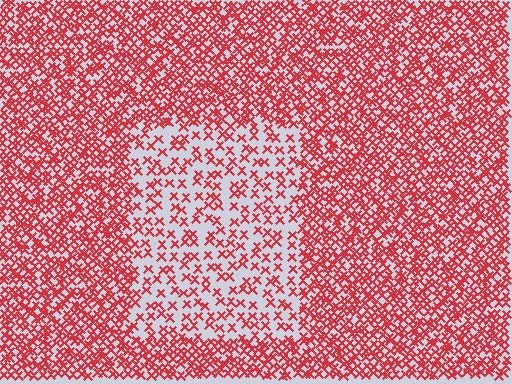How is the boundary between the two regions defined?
The boundary is defined by a change in element density (approximately 2.4x ratio). All elements are the same color, size, and shape.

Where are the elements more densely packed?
The elements are more densely packed outside the rectangle boundary.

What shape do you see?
I see a rectangle.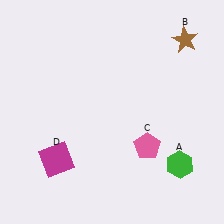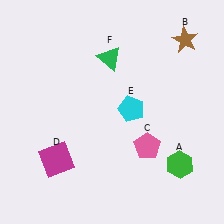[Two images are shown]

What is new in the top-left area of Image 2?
A green triangle (F) was added in the top-left area of Image 2.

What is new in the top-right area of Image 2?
A cyan pentagon (E) was added in the top-right area of Image 2.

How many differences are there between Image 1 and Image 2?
There are 2 differences between the two images.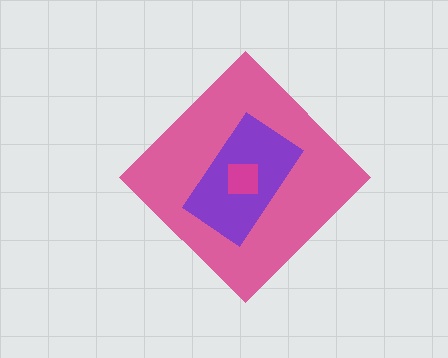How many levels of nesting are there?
3.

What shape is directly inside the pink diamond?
The purple rectangle.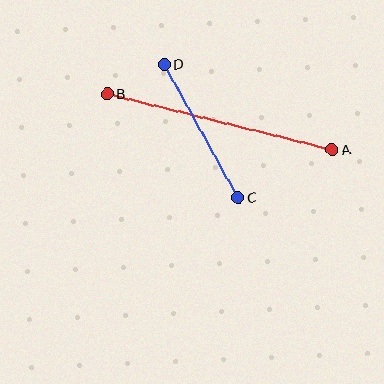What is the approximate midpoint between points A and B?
The midpoint is at approximately (219, 122) pixels.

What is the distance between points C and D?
The distance is approximately 152 pixels.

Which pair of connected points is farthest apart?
Points A and B are farthest apart.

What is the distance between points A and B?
The distance is approximately 232 pixels.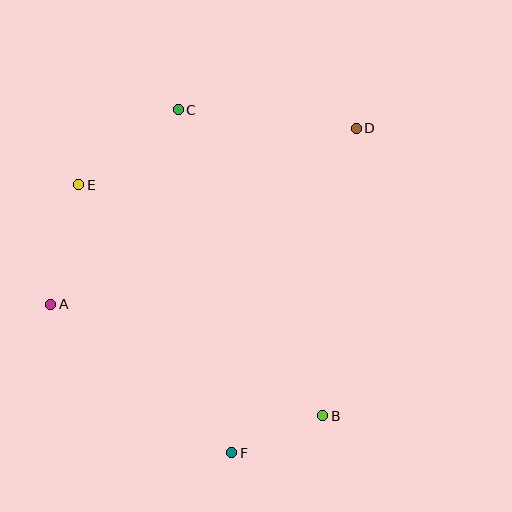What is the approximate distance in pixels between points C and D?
The distance between C and D is approximately 179 pixels.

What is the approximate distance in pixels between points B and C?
The distance between B and C is approximately 338 pixels.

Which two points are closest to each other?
Points B and F are closest to each other.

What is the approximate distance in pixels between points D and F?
The distance between D and F is approximately 348 pixels.